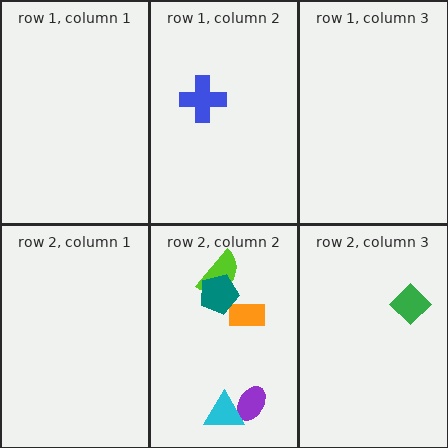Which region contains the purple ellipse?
The row 2, column 2 region.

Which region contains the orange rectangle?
The row 2, column 2 region.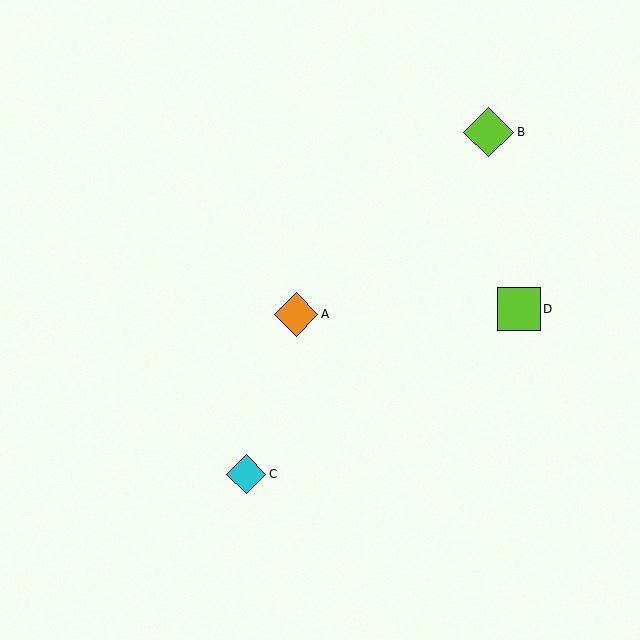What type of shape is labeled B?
Shape B is a lime diamond.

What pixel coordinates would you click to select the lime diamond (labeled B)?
Click at (489, 132) to select the lime diamond B.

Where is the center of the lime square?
The center of the lime square is at (519, 309).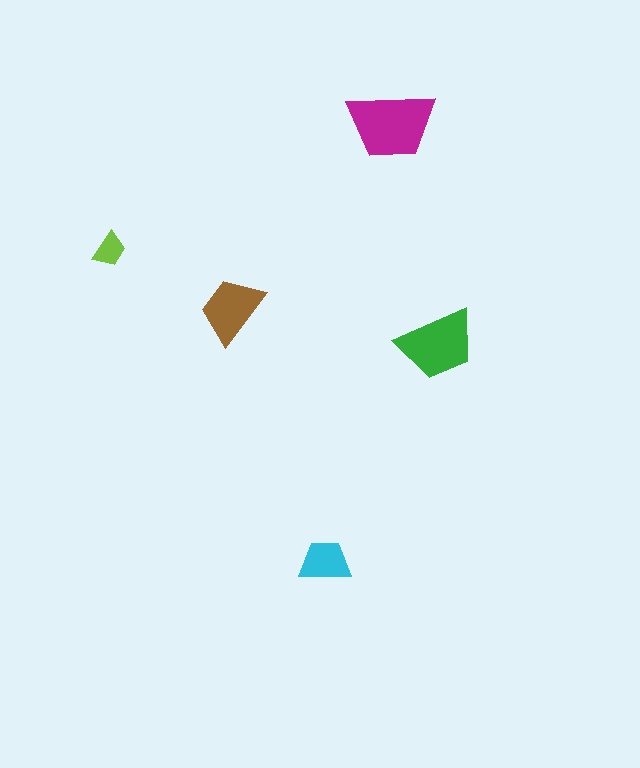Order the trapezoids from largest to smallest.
the magenta one, the green one, the brown one, the cyan one, the lime one.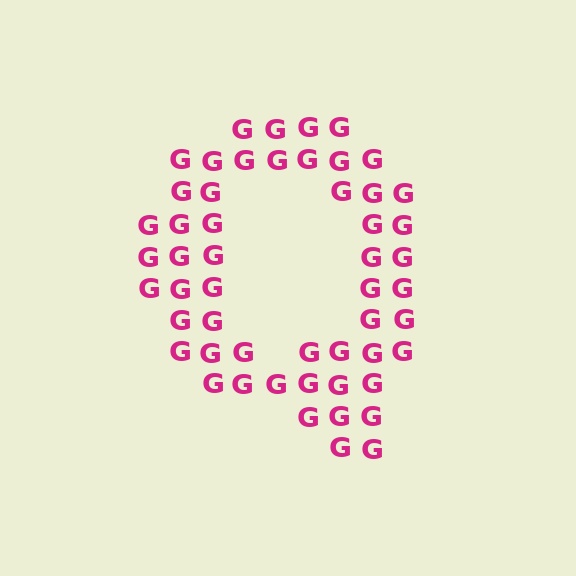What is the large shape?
The large shape is the letter Q.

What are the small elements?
The small elements are letter G's.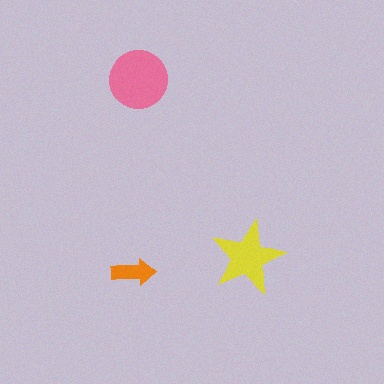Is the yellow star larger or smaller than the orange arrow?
Larger.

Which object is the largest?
The pink circle.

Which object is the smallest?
The orange arrow.